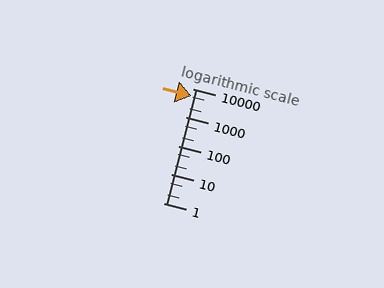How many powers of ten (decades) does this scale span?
The scale spans 4 decades, from 1 to 10000.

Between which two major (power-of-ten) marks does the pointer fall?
The pointer is between 1000 and 10000.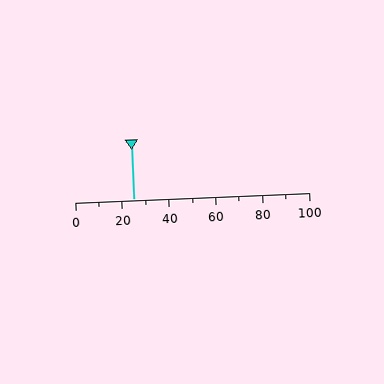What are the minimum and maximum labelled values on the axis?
The axis runs from 0 to 100.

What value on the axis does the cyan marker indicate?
The marker indicates approximately 25.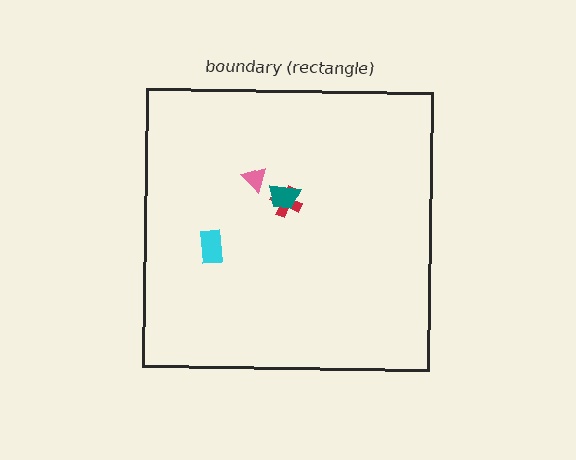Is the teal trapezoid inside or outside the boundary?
Inside.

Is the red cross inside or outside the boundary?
Inside.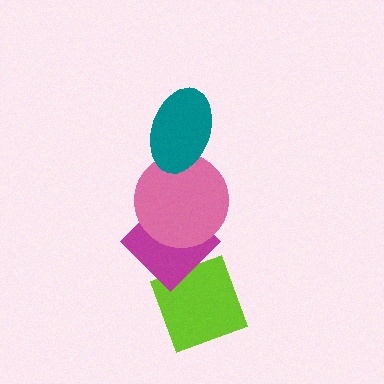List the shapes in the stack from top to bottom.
From top to bottom: the teal ellipse, the pink circle, the magenta diamond, the lime diamond.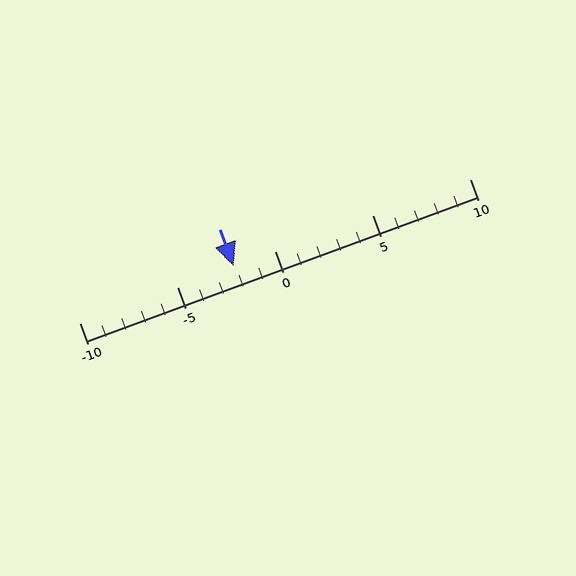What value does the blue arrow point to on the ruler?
The blue arrow points to approximately -2.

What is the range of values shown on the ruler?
The ruler shows values from -10 to 10.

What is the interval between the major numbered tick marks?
The major tick marks are spaced 5 units apart.